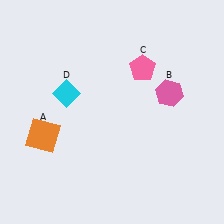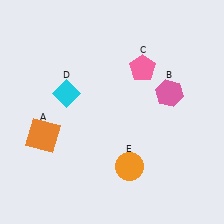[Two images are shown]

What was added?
An orange circle (E) was added in Image 2.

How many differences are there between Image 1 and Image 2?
There is 1 difference between the two images.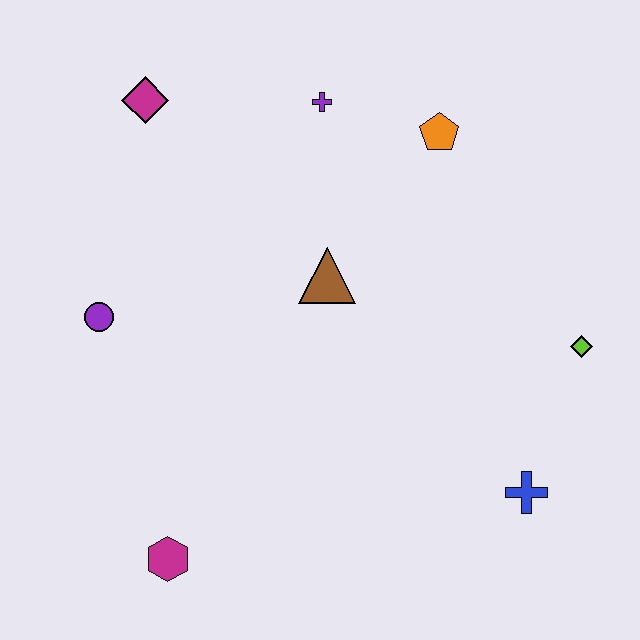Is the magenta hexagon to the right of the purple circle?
Yes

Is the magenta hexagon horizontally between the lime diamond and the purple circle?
Yes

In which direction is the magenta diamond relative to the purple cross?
The magenta diamond is to the left of the purple cross.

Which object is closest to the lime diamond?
The blue cross is closest to the lime diamond.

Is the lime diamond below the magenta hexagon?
No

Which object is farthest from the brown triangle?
The magenta hexagon is farthest from the brown triangle.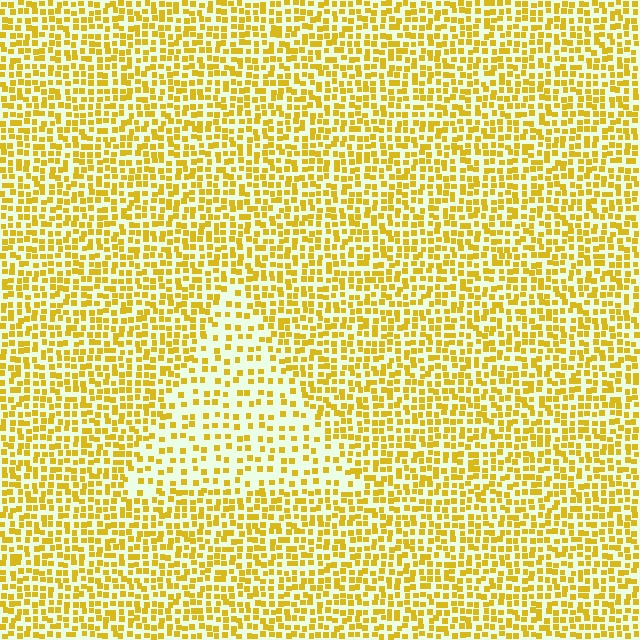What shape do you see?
I see a triangle.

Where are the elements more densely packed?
The elements are more densely packed outside the triangle boundary.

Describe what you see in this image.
The image contains small yellow elements arranged at two different densities. A triangle-shaped region is visible where the elements are less densely packed than the surrounding area.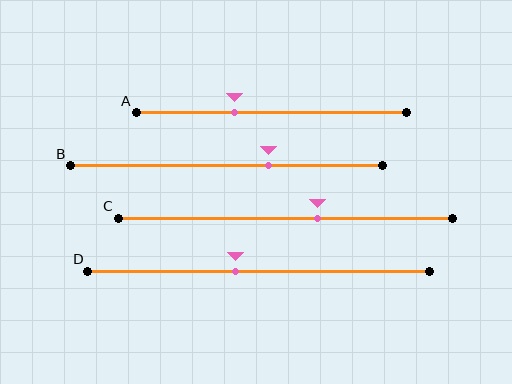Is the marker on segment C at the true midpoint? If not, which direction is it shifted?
No, the marker on segment C is shifted to the right by about 10% of the segment length.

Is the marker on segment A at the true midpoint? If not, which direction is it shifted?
No, the marker on segment A is shifted to the left by about 14% of the segment length.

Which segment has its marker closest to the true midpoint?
Segment D has its marker closest to the true midpoint.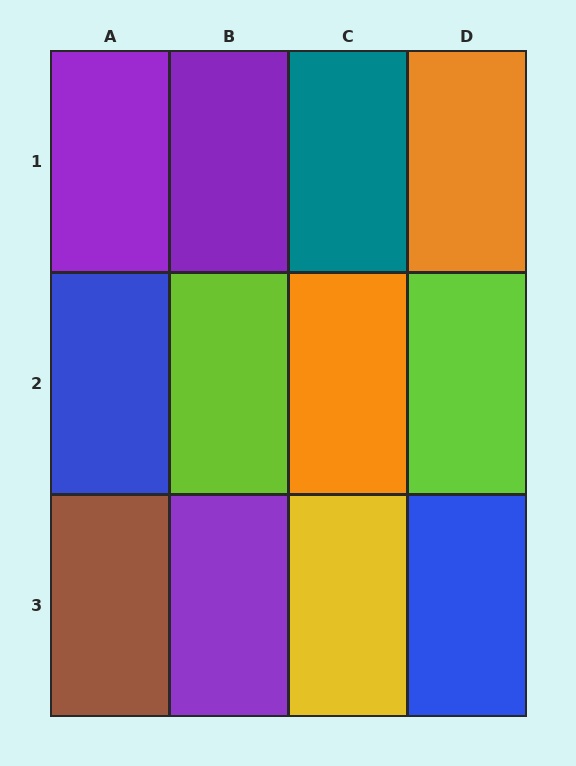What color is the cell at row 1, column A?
Purple.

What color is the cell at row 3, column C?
Yellow.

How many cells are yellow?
1 cell is yellow.